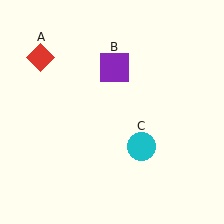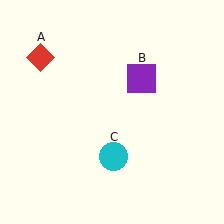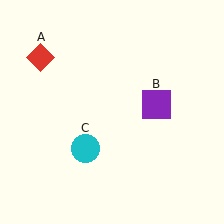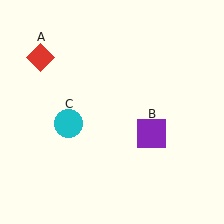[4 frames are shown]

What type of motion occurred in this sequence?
The purple square (object B), cyan circle (object C) rotated clockwise around the center of the scene.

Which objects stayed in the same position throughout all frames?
Red diamond (object A) remained stationary.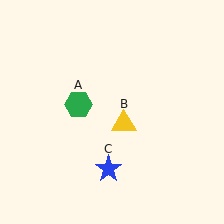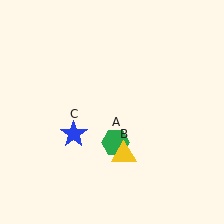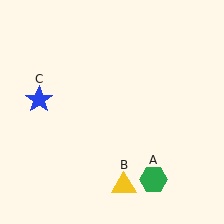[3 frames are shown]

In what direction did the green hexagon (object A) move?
The green hexagon (object A) moved down and to the right.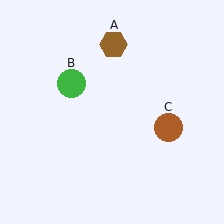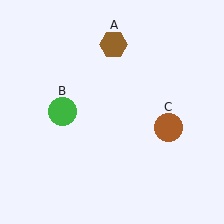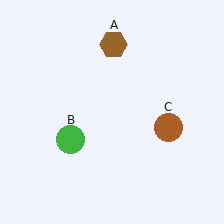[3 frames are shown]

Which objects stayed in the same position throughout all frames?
Brown hexagon (object A) and brown circle (object C) remained stationary.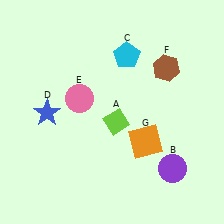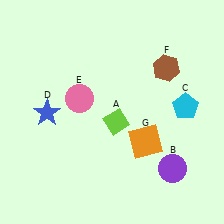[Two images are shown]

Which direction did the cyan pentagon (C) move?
The cyan pentagon (C) moved right.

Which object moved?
The cyan pentagon (C) moved right.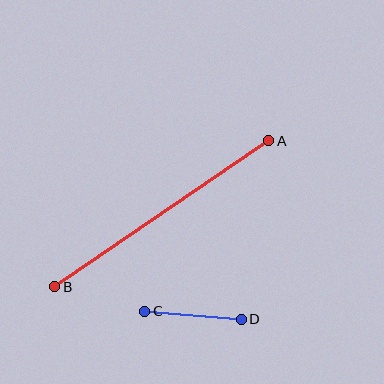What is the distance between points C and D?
The distance is approximately 97 pixels.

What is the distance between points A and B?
The distance is approximately 259 pixels.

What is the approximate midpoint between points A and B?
The midpoint is at approximately (162, 214) pixels.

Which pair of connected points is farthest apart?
Points A and B are farthest apart.